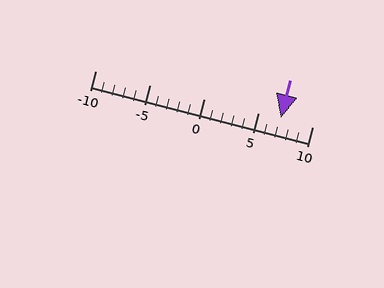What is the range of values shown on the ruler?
The ruler shows values from -10 to 10.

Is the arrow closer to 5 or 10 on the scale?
The arrow is closer to 5.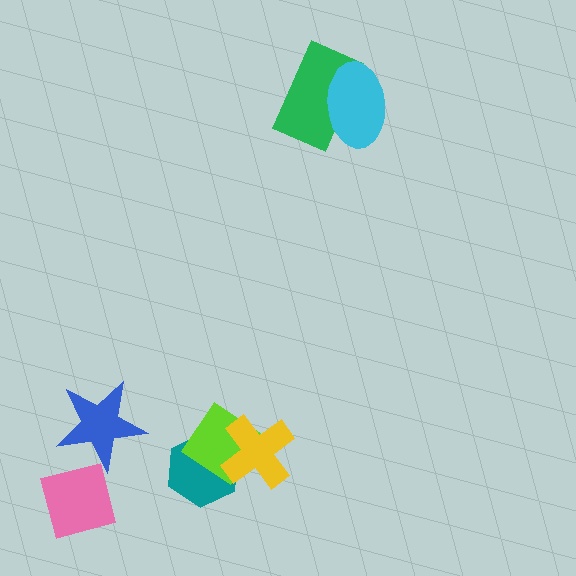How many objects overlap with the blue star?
0 objects overlap with the blue star.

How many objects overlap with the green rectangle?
1 object overlaps with the green rectangle.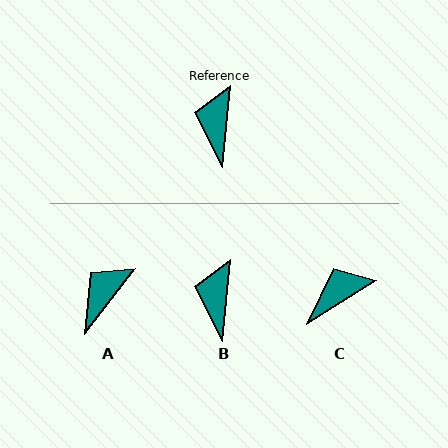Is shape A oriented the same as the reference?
No, it is off by about 32 degrees.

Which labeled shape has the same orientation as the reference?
B.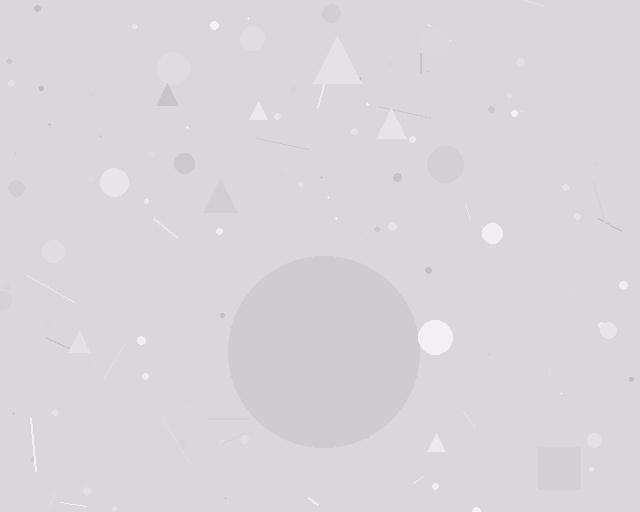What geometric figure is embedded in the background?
A circle is embedded in the background.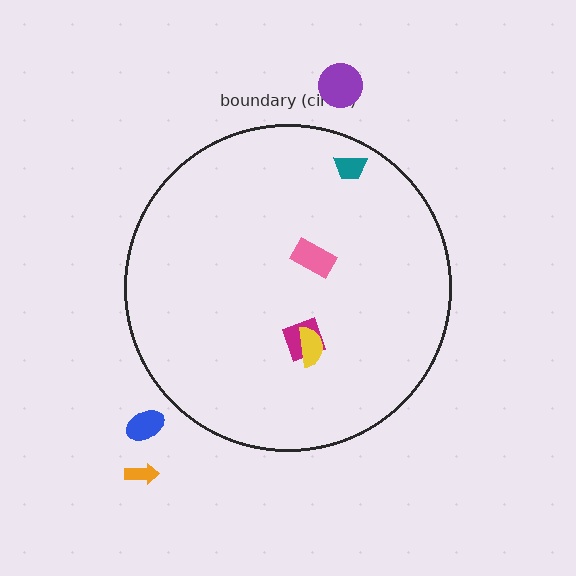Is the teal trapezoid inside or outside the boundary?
Inside.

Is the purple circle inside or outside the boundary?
Outside.